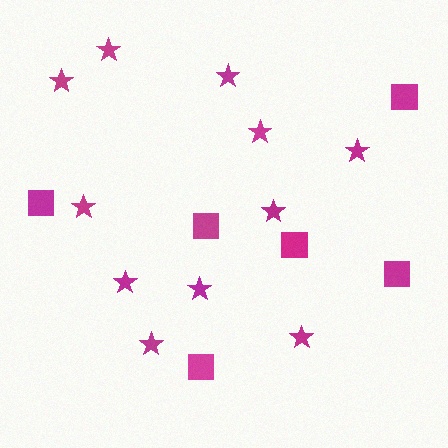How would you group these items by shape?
There are 2 groups: one group of squares (6) and one group of stars (11).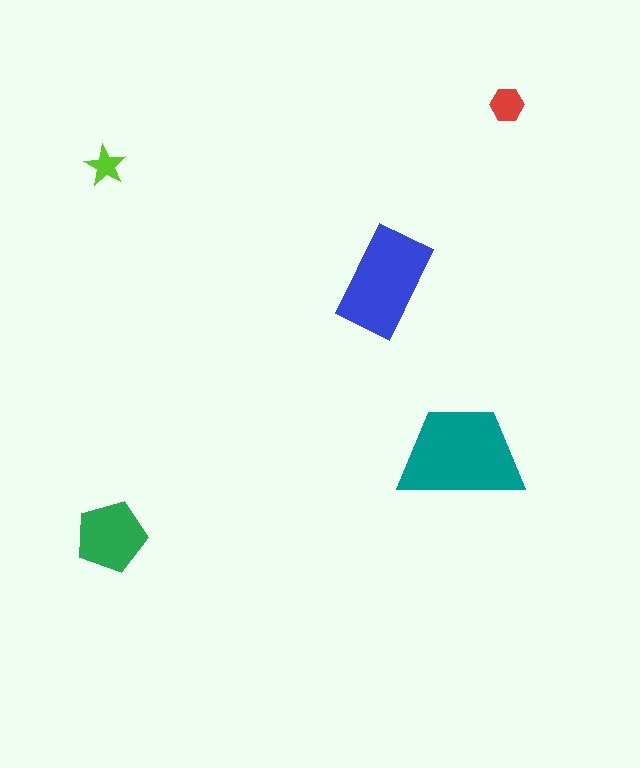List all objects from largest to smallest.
The teal trapezoid, the blue rectangle, the green pentagon, the red hexagon, the lime star.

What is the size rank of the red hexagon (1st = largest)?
4th.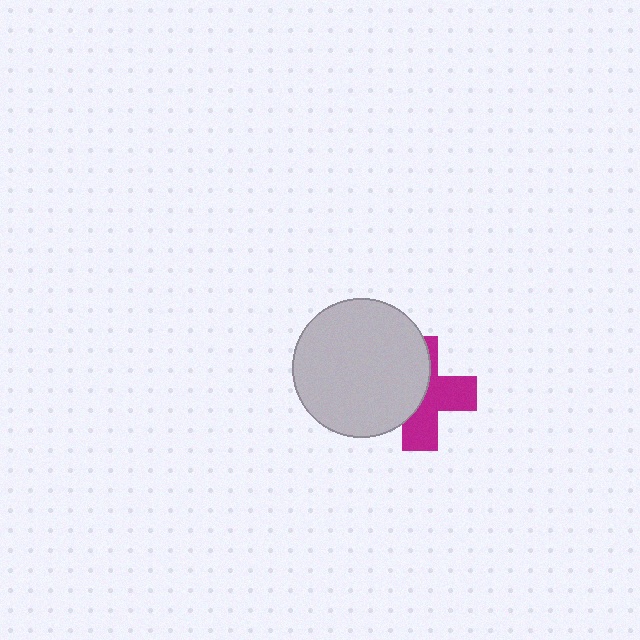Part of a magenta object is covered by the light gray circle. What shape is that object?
It is a cross.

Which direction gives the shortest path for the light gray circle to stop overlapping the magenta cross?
Moving left gives the shortest separation.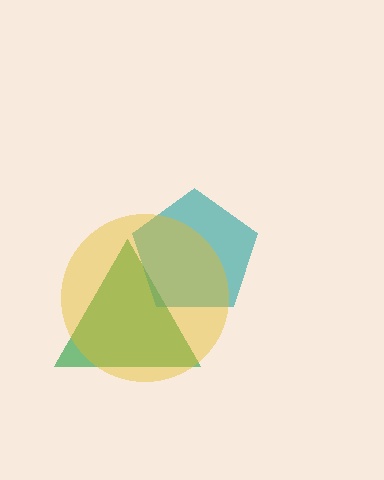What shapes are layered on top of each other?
The layered shapes are: a green triangle, a teal pentagon, a yellow circle.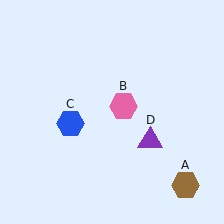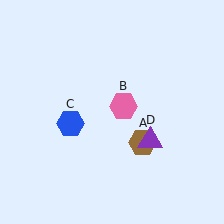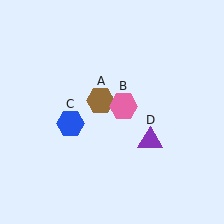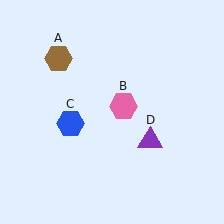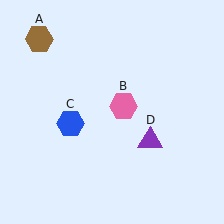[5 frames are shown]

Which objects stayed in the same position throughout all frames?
Pink hexagon (object B) and blue hexagon (object C) and purple triangle (object D) remained stationary.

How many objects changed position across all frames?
1 object changed position: brown hexagon (object A).